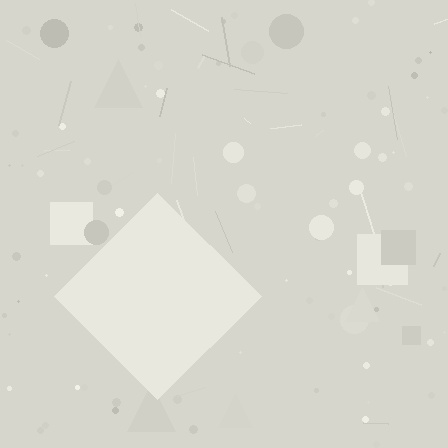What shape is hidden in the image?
A diamond is hidden in the image.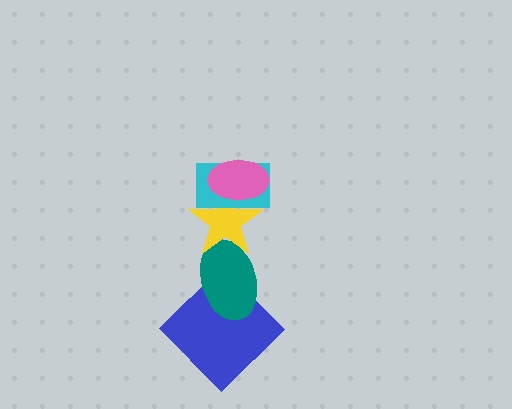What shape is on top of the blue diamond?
The teal ellipse is on top of the blue diamond.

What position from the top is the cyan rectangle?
The cyan rectangle is 2nd from the top.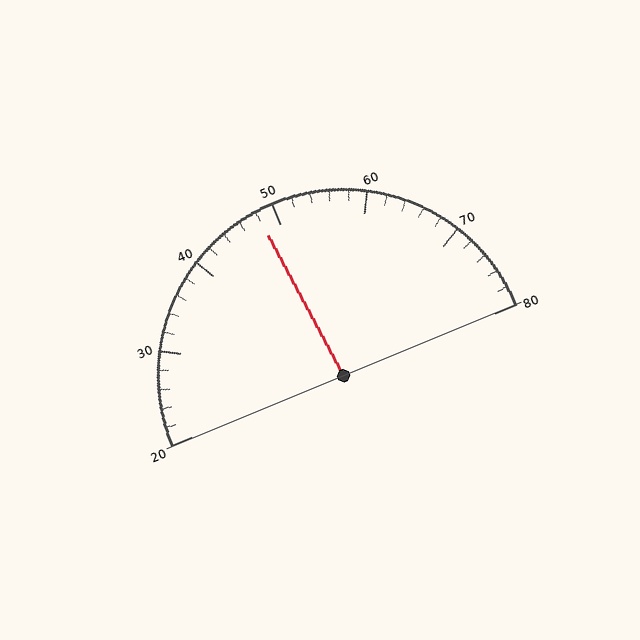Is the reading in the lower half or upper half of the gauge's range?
The reading is in the lower half of the range (20 to 80).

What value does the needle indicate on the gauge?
The needle indicates approximately 48.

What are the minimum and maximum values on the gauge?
The gauge ranges from 20 to 80.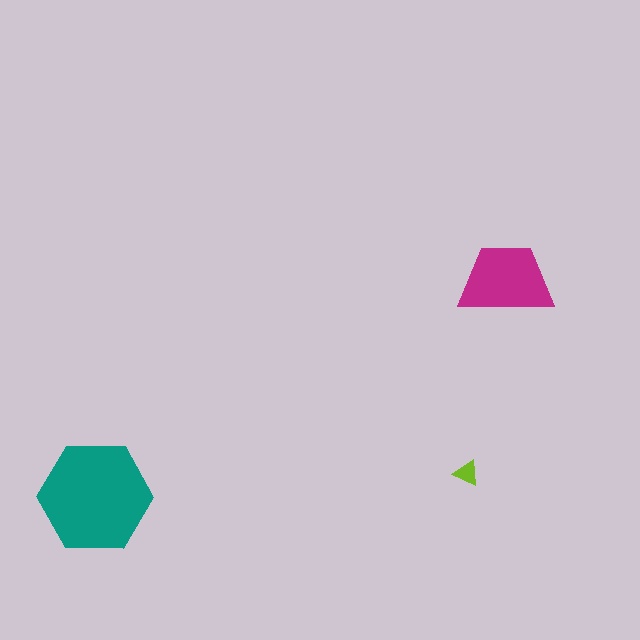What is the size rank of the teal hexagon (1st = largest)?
1st.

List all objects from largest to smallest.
The teal hexagon, the magenta trapezoid, the lime triangle.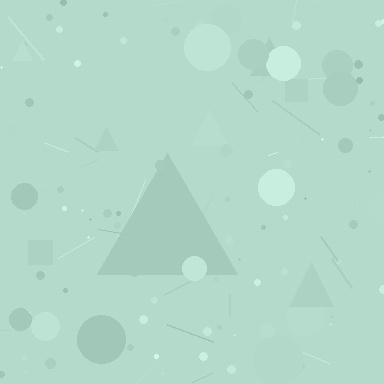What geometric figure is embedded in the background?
A triangle is embedded in the background.